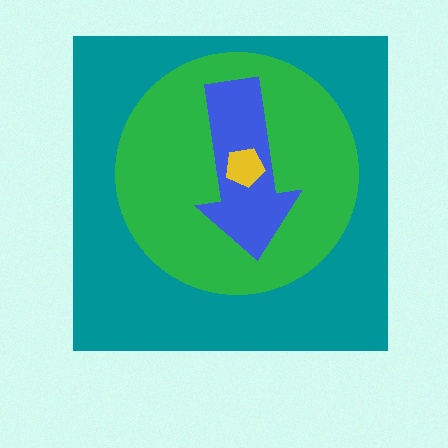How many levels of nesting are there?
4.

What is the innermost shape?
The yellow pentagon.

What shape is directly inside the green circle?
The blue arrow.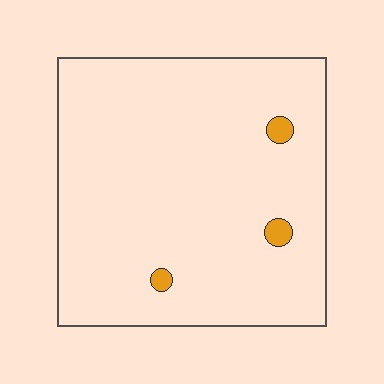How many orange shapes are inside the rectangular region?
3.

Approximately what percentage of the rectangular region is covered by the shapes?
Approximately 0%.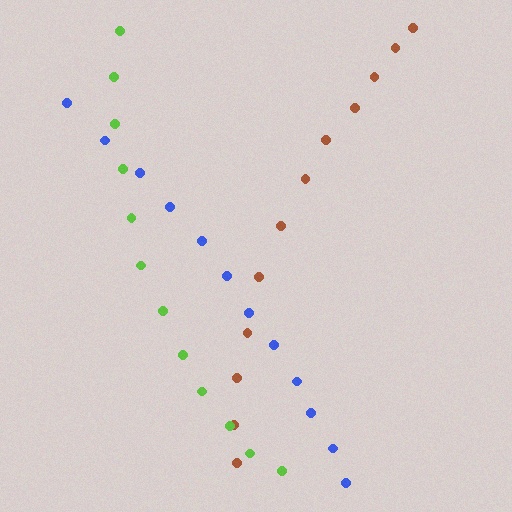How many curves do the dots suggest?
There are 3 distinct paths.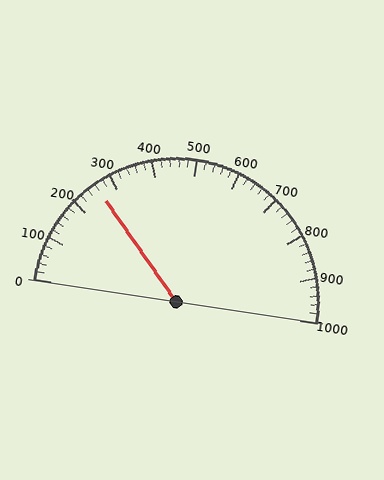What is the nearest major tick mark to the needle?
The nearest major tick mark is 300.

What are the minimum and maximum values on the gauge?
The gauge ranges from 0 to 1000.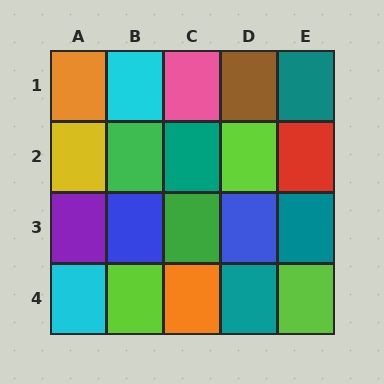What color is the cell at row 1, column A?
Orange.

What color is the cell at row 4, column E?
Lime.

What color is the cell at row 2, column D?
Lime.